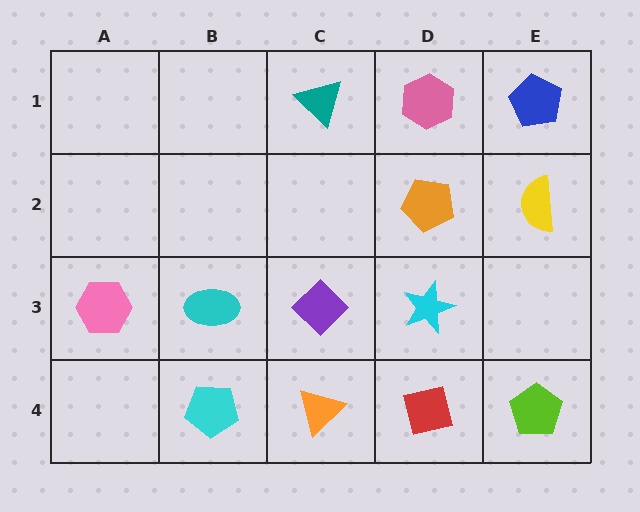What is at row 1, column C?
A teal triangle.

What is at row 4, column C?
An orange triangle.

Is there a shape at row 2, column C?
No, that cell is empty.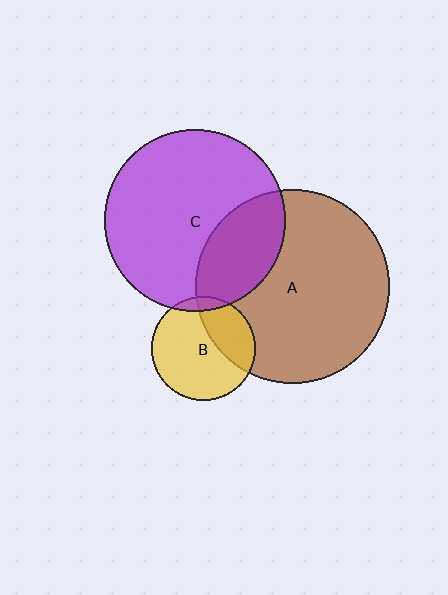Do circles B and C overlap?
Yes.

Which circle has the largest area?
Circle A (brown).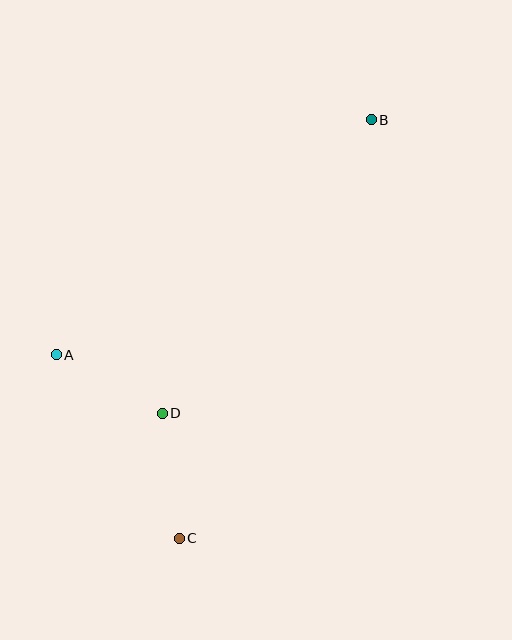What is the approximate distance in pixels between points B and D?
The distance between B and D is approximately 360 pixels.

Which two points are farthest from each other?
Points B and C are farthest from each other.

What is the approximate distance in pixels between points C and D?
The distance between C and D is approximately 126 pixels.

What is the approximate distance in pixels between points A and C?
The distance between A and C is approximately 221 pixels.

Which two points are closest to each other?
Points A and D are closest to each other.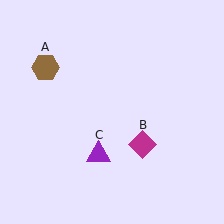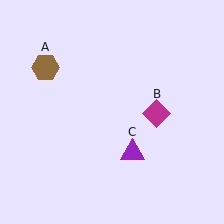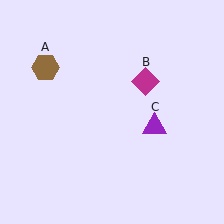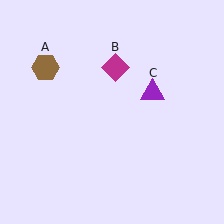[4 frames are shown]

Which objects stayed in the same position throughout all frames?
Brown hexagon (object A) remained stationary.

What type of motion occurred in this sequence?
The magenta diamond (object B), purple triangle (object C) rotated counterclockwise around the center of the scene.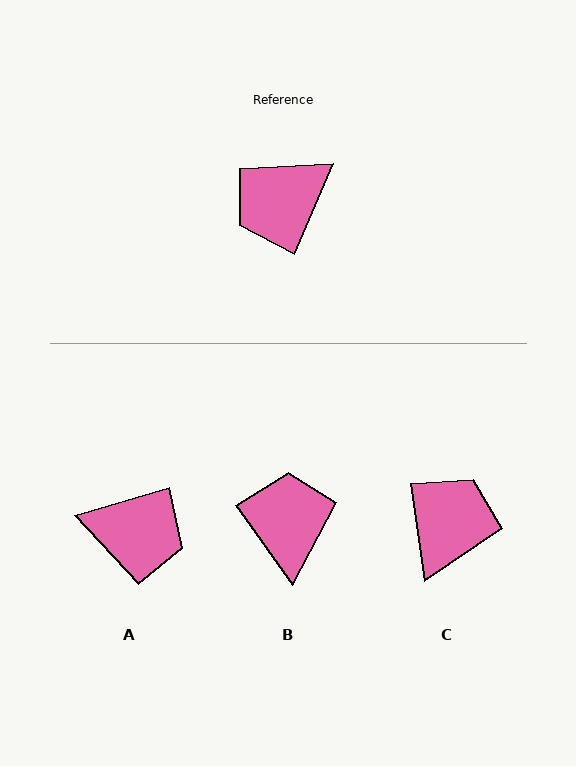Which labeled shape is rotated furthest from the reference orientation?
C, about 149 degrees away.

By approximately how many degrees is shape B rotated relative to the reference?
Approximately 121 degrees clockwise.